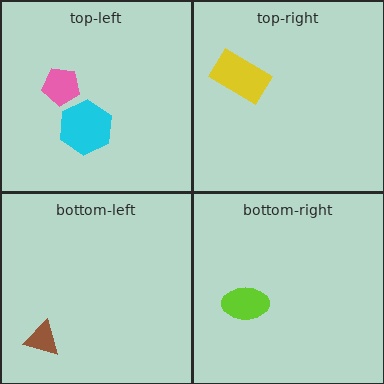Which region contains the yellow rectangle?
The top-right region.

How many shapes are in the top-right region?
1.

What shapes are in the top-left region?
The cyan hexagon, the pink pentagon.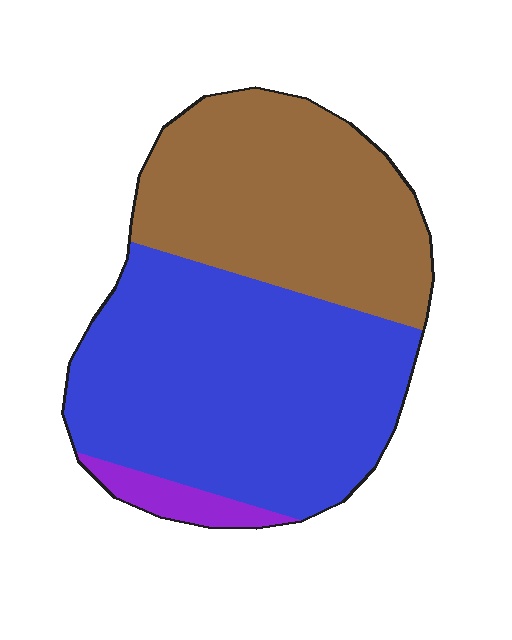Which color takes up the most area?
Blue, at roughly 55%.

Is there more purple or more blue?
Blue.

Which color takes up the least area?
Purple, at roughly 5%.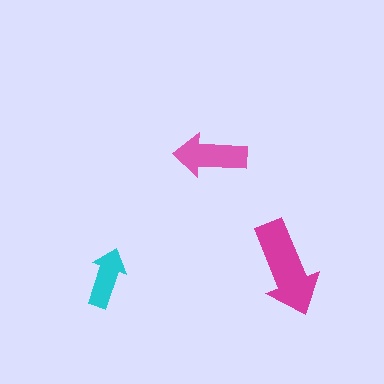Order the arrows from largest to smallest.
the magenta one, the pink one, the cyan one.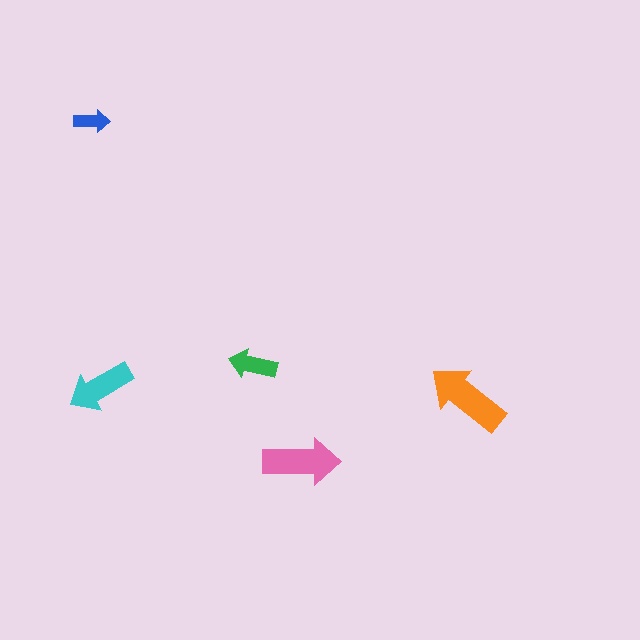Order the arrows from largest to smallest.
the orange one, the pink one, the cyan one, the green one, the blue one.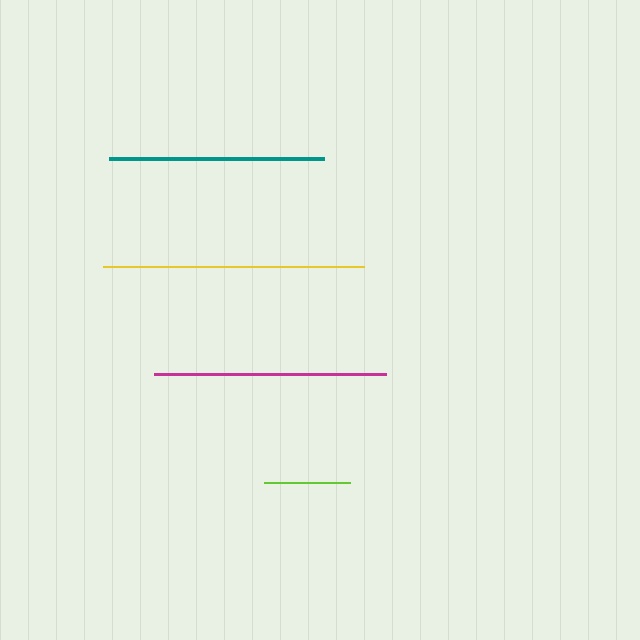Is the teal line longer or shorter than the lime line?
The teal line is longer than the lime line.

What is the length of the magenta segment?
The magenta segment is approximately 232 pixels long.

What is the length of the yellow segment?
The yellow segment is approximately 260 pixels long.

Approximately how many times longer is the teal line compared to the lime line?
The teal line is approximately 2.5 times the length of the lime line.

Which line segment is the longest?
The yellow line is the longest at approximately 260 pixels.